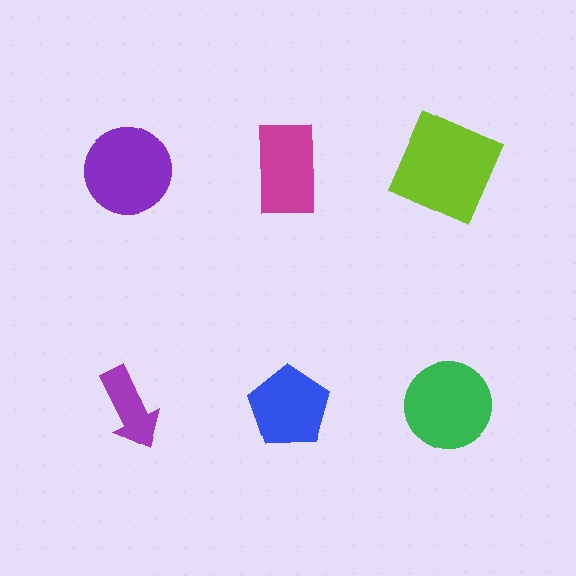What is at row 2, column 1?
A purple arrow.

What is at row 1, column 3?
A lime square.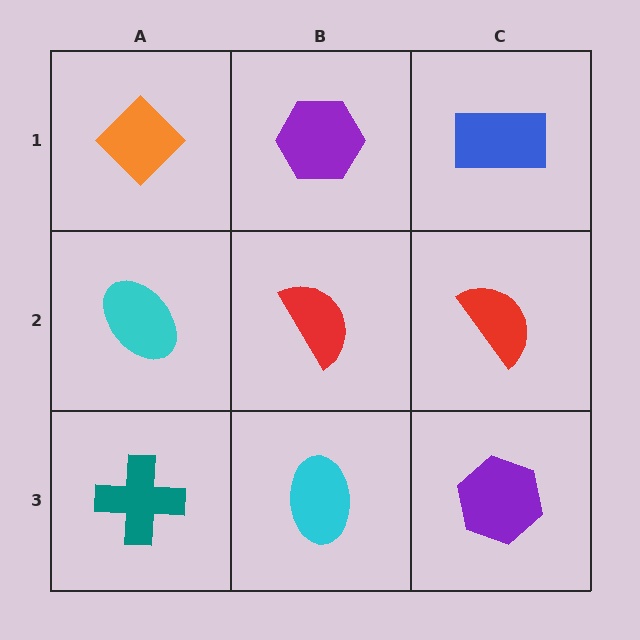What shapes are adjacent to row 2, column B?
A purple hexagon (row 1, column B), a cyan ellipse (row 3, column B), a cyan ellipse (row 2, column A), a red semicircle (row 2, column C).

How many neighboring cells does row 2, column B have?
4.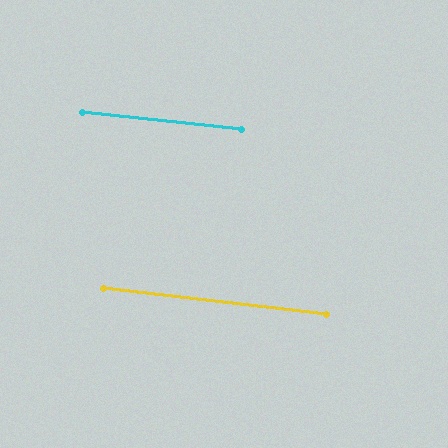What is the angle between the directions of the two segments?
Approximately 0 degrees.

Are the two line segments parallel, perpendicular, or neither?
Parallel — their directions differ by only 0.5°.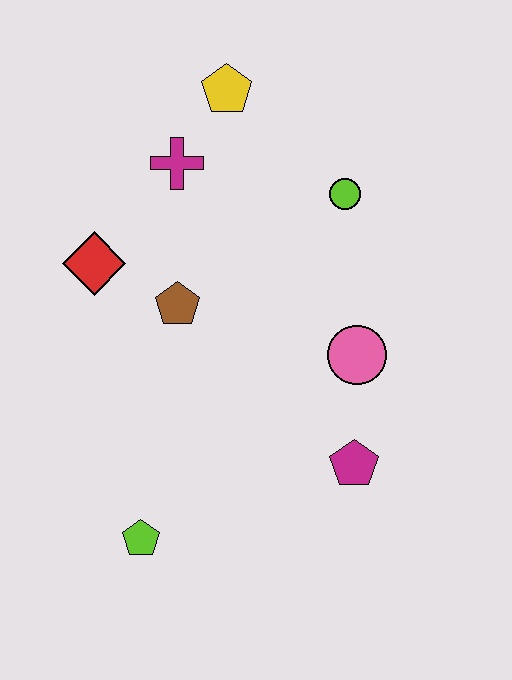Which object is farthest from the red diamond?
The magenta pentagon is farthest from the red diamond.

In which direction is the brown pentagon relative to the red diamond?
The brown pentagon is to the right of the red diamond.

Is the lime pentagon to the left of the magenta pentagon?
Yes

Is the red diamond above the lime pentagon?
Yes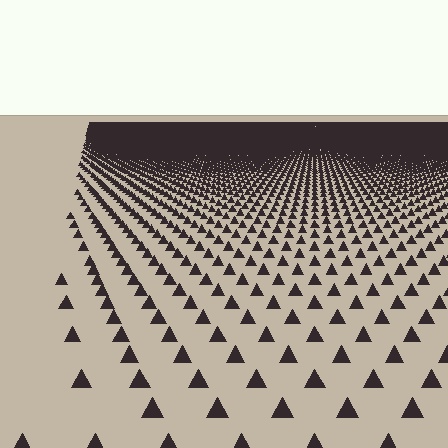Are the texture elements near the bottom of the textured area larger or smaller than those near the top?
Larger. Near the bottom, elements are closer to the viewer and appear at a bigger on-screen size.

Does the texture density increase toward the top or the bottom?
Density increases toward the top.